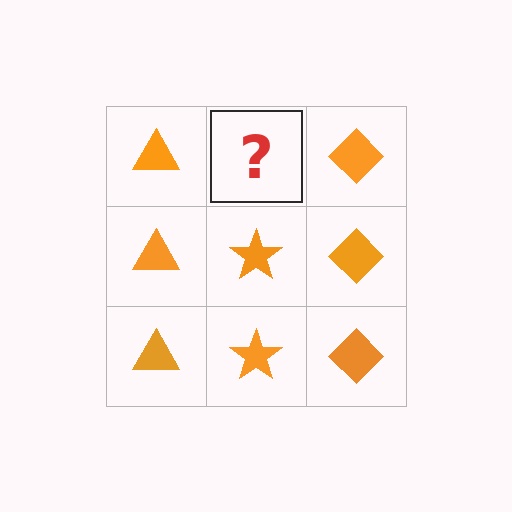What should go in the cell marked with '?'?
The missing cell should contain an orange star.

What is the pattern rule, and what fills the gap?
The rule is that each column has a consistent shape. The gap should be filled with an orange star.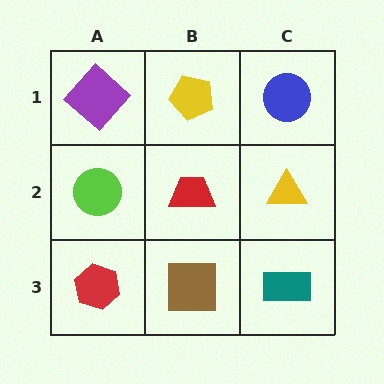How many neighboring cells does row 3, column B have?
3.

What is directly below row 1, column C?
A yellow triangle.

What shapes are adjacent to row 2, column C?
A blue circle (row 1, column C), a teal rectangle (row 3, column C), a red trapezoid (row 2, column B).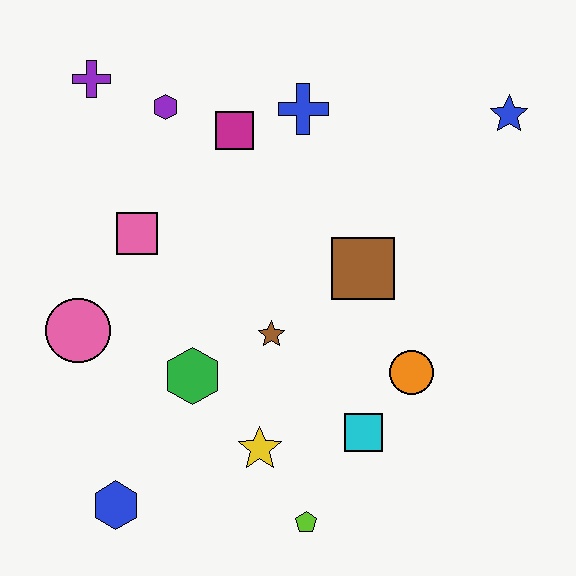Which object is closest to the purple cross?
The purple hexagon is closest to the purple cross.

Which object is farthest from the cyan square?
The purple cross is farthest from the cyan square.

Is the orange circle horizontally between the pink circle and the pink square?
No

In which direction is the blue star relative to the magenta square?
The blue star is to the right of the magenta square.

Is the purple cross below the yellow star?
No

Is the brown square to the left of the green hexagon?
No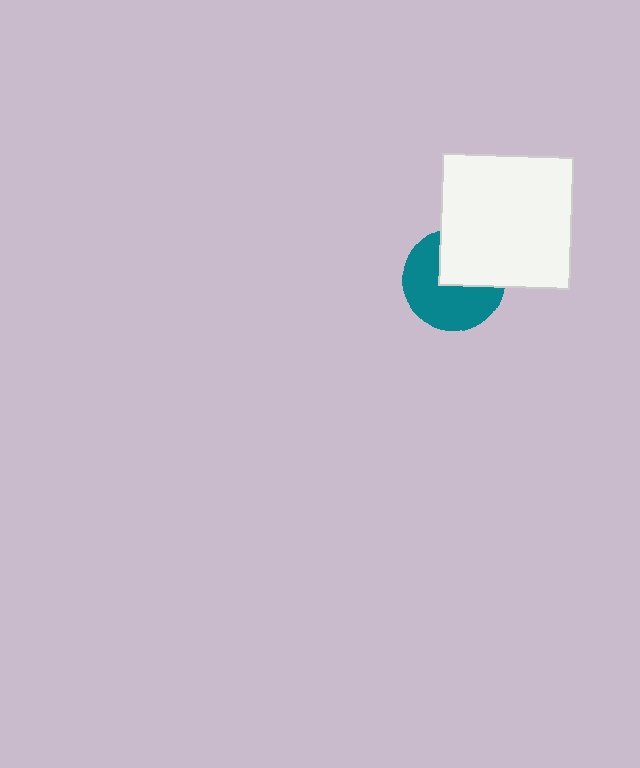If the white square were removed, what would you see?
You would see the complete teal circle.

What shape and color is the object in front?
The object in front is a white square.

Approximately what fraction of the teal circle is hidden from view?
Roughly 39% of the teal circle is hidden behind the white square.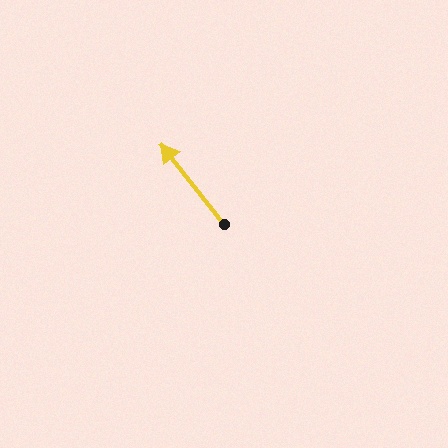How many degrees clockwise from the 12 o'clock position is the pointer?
Approximately 322 degrees.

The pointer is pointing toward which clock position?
Roughly 11 o'clock.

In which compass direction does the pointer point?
Northwest.